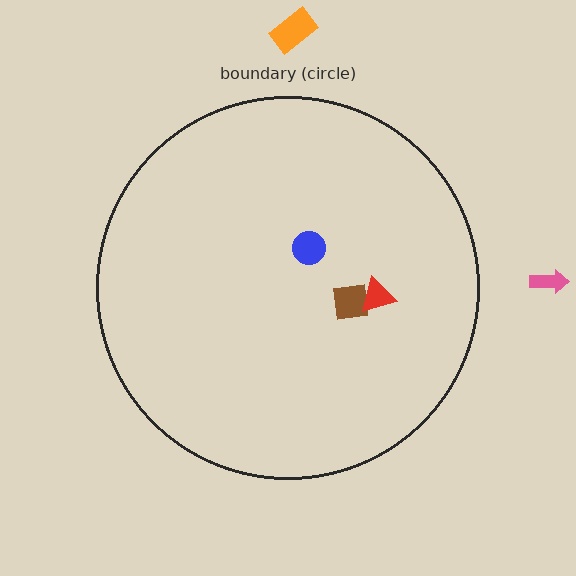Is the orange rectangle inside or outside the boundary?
Outside.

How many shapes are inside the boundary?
3 inside, 2 outside.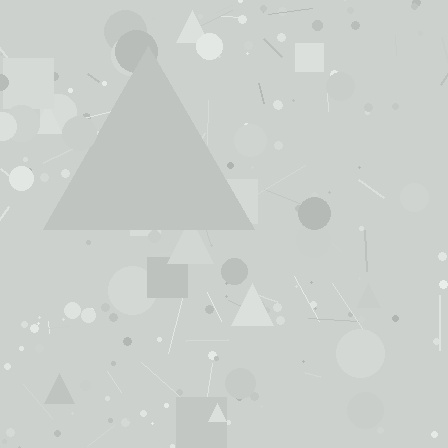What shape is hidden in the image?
A triangle is hidden in the image.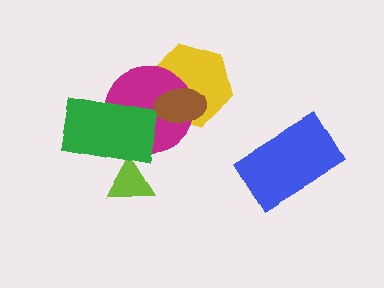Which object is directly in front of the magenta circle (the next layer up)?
The green rectangle is directly in front of the magenta circle.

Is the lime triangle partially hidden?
Yes, it is partially covered by another shape.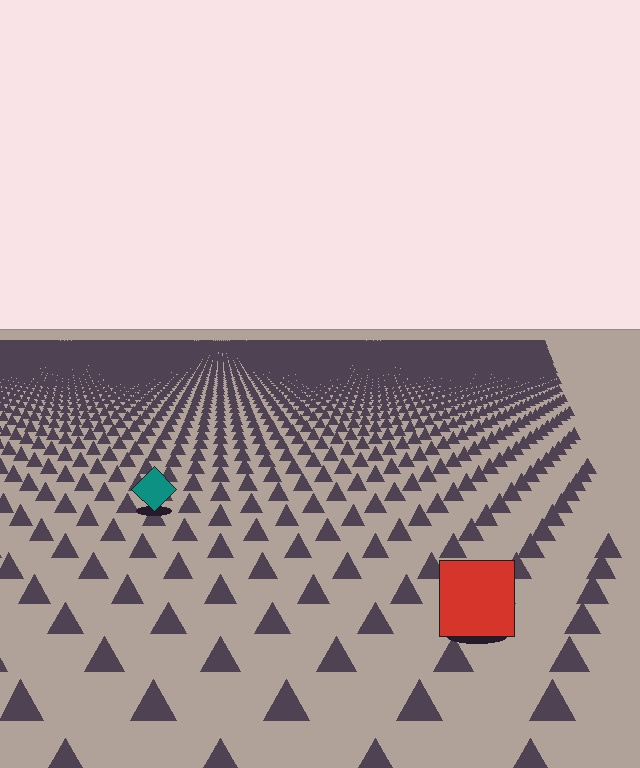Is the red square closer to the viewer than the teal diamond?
Yes. The red square is closer — you can tell from the texture gradient: the ground texture is coarser near it.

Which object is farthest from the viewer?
The teal diamond is farthest from the viewer. It appears smaller and the ground texture around it is denser.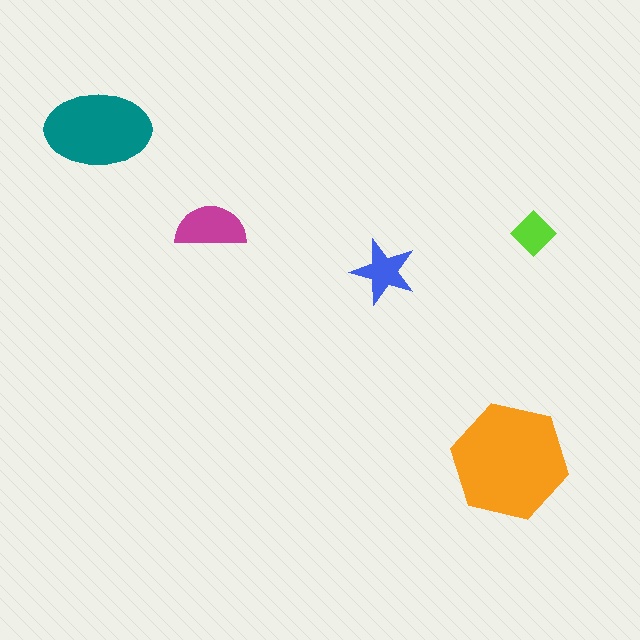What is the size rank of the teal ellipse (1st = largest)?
2nd.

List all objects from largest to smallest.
The orange hexagon, the teal ellipse, the magenta semicircle, the blue star, the lime diamond.